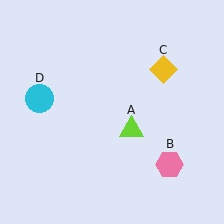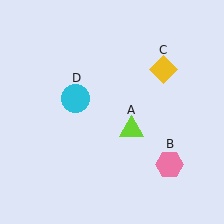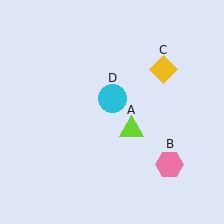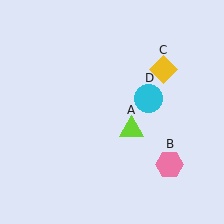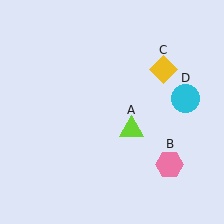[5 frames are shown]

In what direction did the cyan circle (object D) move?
The cyan circle (object D) moved right.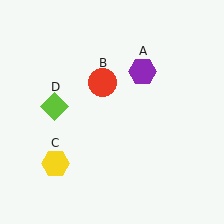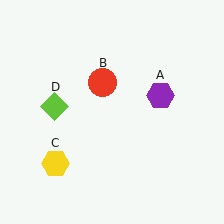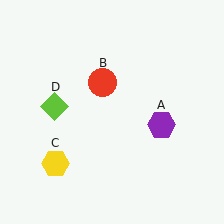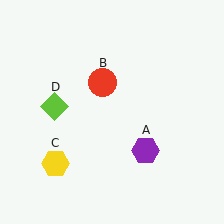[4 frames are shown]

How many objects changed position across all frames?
1 object changed position: purple hexagon (object A).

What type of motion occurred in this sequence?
The purple hexagon (object A) rotated clockwise around the center of the scene.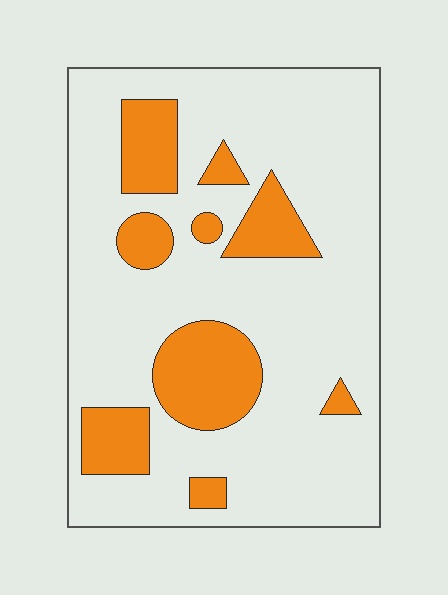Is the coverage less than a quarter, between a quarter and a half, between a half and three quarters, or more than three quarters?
Less than a quarter.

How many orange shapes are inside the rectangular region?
9.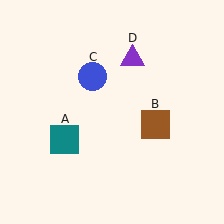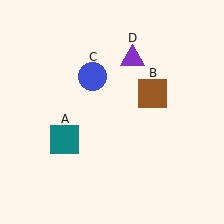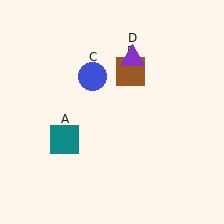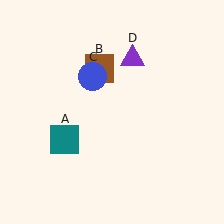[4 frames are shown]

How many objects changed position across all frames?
1 object changed position: brown square (object B).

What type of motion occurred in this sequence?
The brown square (object B) rotated counterclockwise around the center of the scene.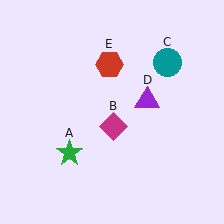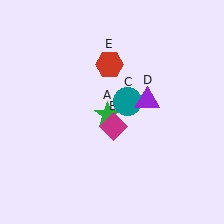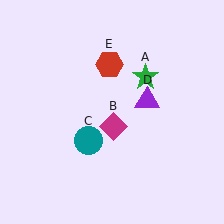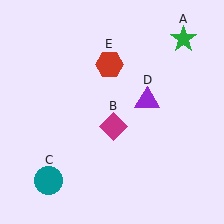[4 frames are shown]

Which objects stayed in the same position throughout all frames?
Magenta diamond (object B) and purple triangle (object D) and red hexagon (object E) remained stationary.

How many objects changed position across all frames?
2 objects changed position: green star (object A), teal circle (object C).